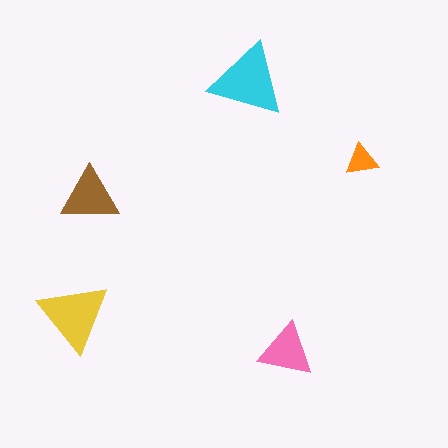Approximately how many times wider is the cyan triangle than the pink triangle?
About 1.5 times wider.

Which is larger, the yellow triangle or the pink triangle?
The yellow one.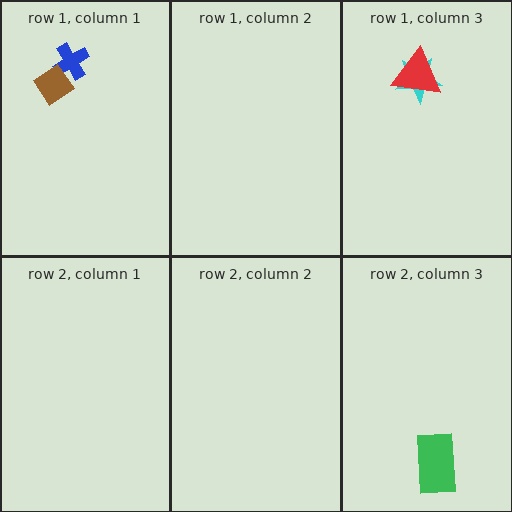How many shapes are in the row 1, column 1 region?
2.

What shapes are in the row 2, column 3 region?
The green rectangle.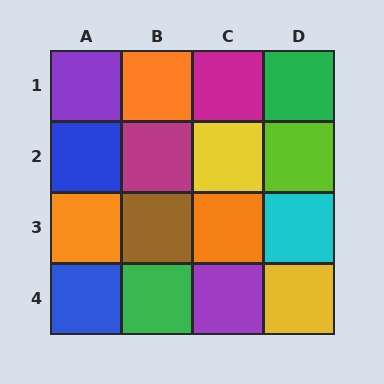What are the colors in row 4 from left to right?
Blue, green, purple, yellow.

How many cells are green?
2 cells are green.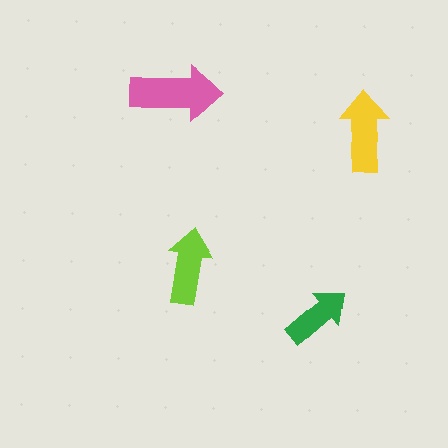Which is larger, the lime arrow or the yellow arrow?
The yellow one.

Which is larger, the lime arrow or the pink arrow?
The pink one.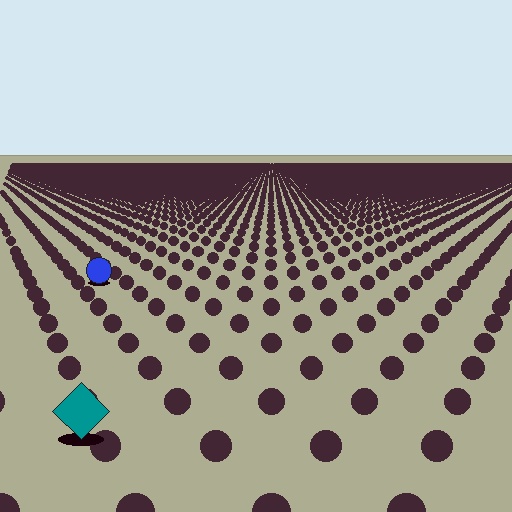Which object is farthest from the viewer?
The blue circle is farthest from the viewer. It appears smaller and the ground texture around it is denser.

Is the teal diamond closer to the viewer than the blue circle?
Yes. The teal diamond is closer — you can tell from the texture gradient: the ground texture is coarser near it.